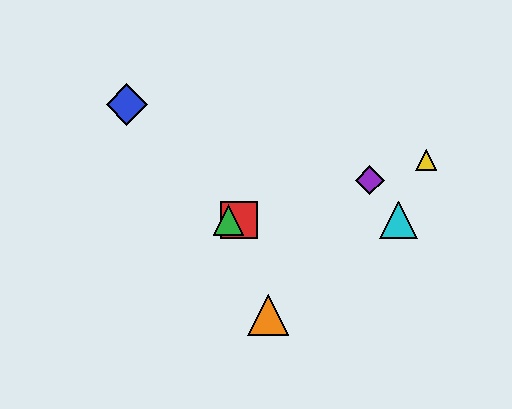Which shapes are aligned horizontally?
The red square, the green triangle, the cyan triangle are aligned horizontally.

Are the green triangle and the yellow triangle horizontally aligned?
No, the green triangle is at y≈220 and the yellow triangle is at y≈160.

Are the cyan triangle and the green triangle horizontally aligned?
Yes, both are at y≈220.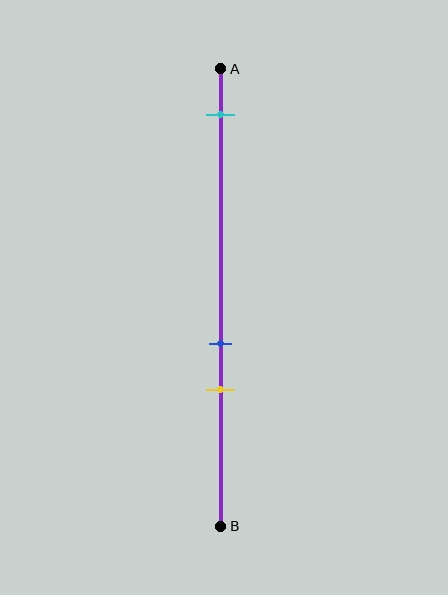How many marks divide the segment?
There are 3 marks dividing the segment.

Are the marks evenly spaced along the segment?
No, the marks are not evenly spaced.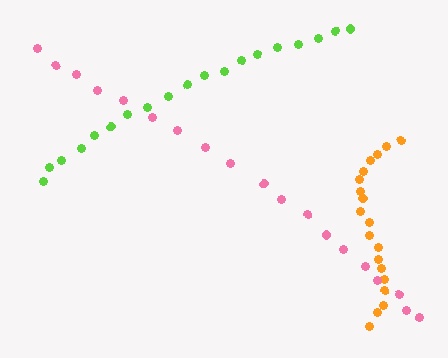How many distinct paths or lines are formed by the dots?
There are 3 distinct paths.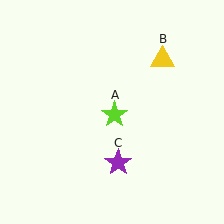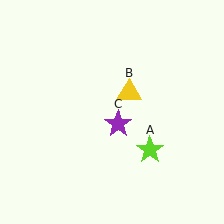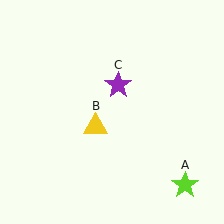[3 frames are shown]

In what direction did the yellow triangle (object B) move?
The yellow triangle (object B) moved down and to the left.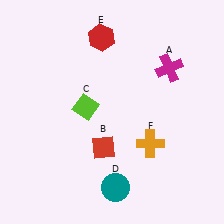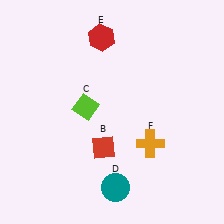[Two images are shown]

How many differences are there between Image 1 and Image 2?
There is 1 difference between the two images.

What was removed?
The magenta cross (A) was removed in Image 2.